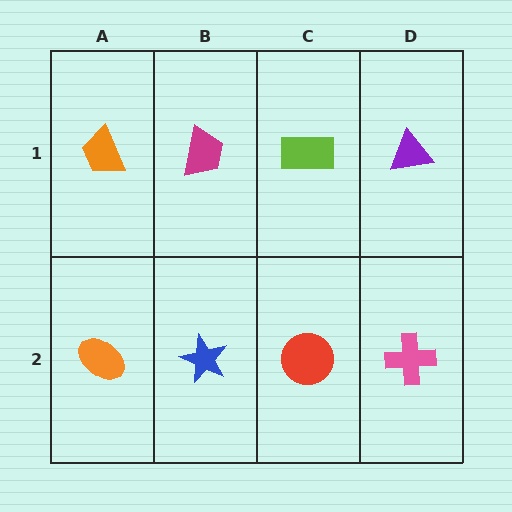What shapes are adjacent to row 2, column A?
An orange trapezoid (row 1, column A), a blue star (row 2, column B).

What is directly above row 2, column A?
An orange trapezoid.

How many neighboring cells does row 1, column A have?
2.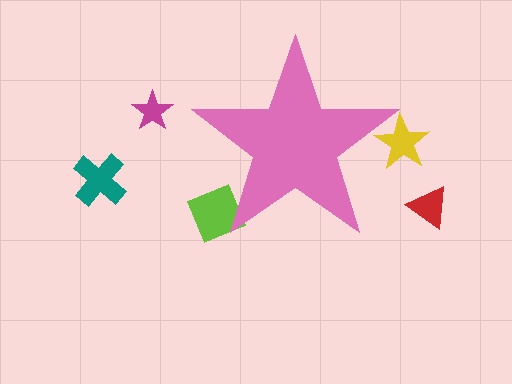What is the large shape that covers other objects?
A pink star.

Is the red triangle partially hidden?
No, the red triangle is fully visible.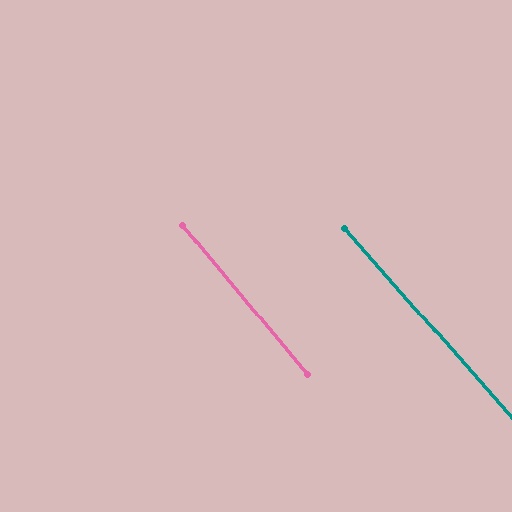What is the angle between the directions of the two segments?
Approximately 1 degree.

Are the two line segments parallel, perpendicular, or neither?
Parallel — their directions differ by only 1.5°.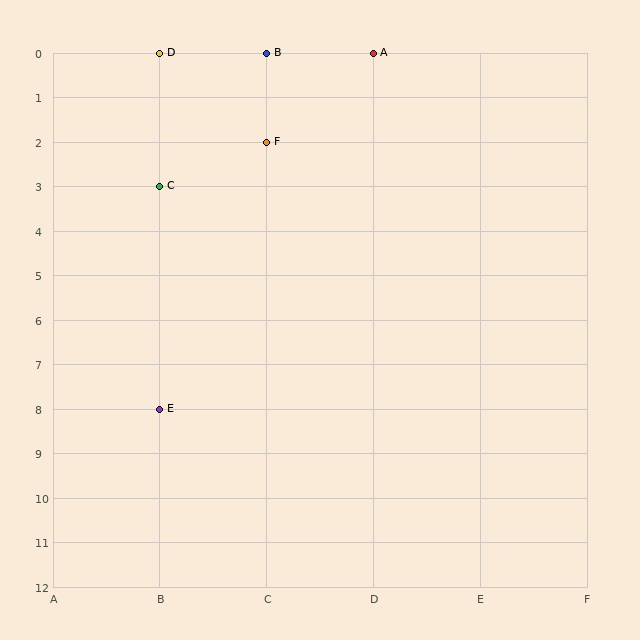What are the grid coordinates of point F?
Point F is at grid coordinates (C, 2).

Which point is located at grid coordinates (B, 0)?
Point D is at (B, 0).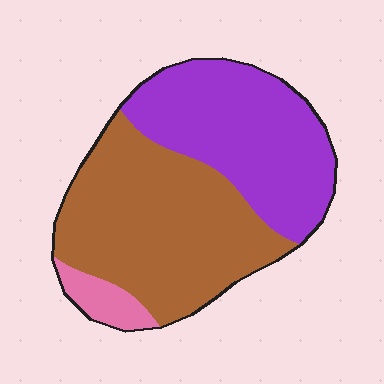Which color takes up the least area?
Pink, at roughly 5%.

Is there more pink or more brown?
Brown.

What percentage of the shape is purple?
Purple takes up about two fifths (2/5) of the shape.